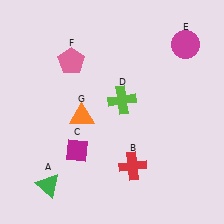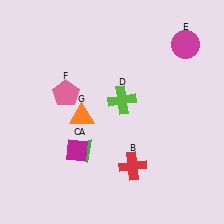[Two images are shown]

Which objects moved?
The objects that moved are: the green triangle (A), the pink pentagon (F).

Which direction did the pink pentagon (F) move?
The pink pentagon (F) moved down.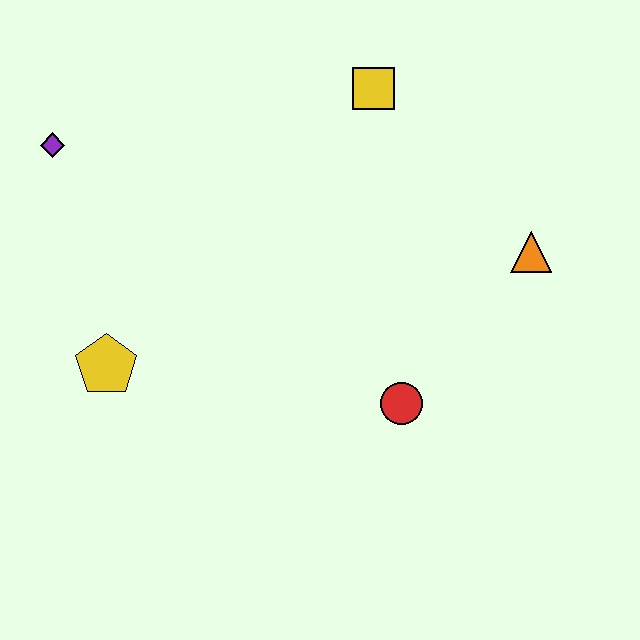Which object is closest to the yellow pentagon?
The purple diamond is closest to the yellow pentagon.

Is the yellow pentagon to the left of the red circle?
Yes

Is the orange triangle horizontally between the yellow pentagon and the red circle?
No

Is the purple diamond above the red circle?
Yes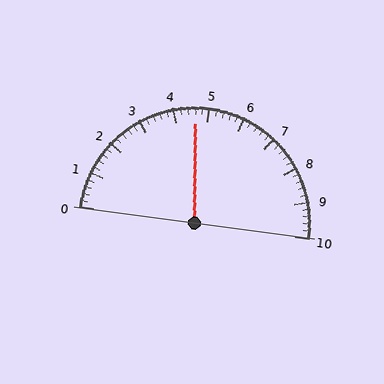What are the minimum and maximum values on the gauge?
The gauge ranges from 0 to 10.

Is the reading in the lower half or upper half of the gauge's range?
The reading is in the lower half of the range (0 to 10).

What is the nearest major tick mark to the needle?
The nearest major tick mark is 5.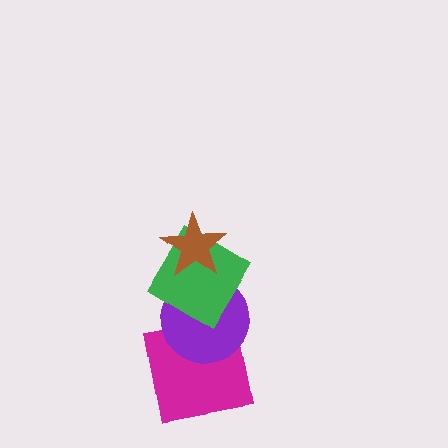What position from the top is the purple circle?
The purple circle is 3rd from the top.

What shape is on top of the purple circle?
The green diamond is on top of the purple circle.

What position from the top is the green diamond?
The green diamond is 2nd from the top.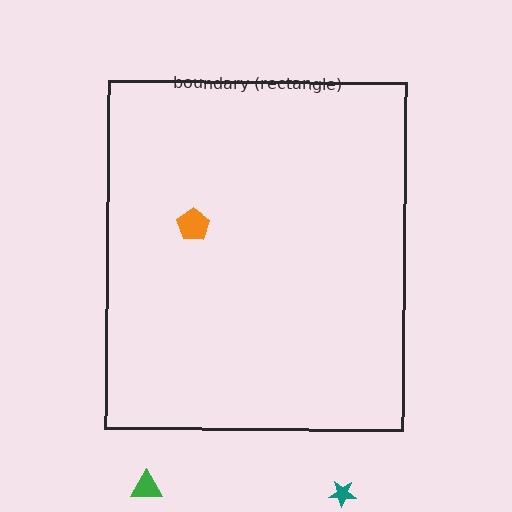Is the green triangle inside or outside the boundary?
Outside.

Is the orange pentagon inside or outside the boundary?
Inside.